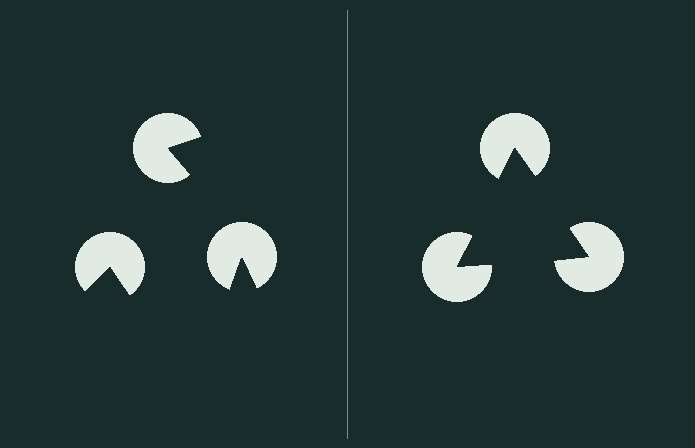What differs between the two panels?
The pac-man discs are positioned identically on both sides; only the wedge orientations differ. On the right they align to a triangle; on the left they are misaligned.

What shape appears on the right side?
An illusory triangle.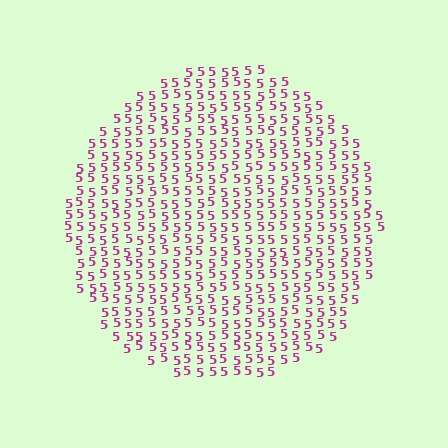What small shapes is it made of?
It is made of small digit 5's.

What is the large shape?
The large shape is a circle.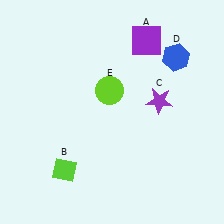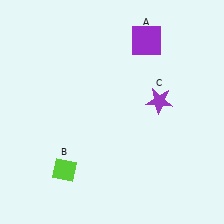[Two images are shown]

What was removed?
The lime circle (E), the blue hexagon (D) were removed in Image 2.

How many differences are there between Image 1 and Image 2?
There are 2 differences between the two images.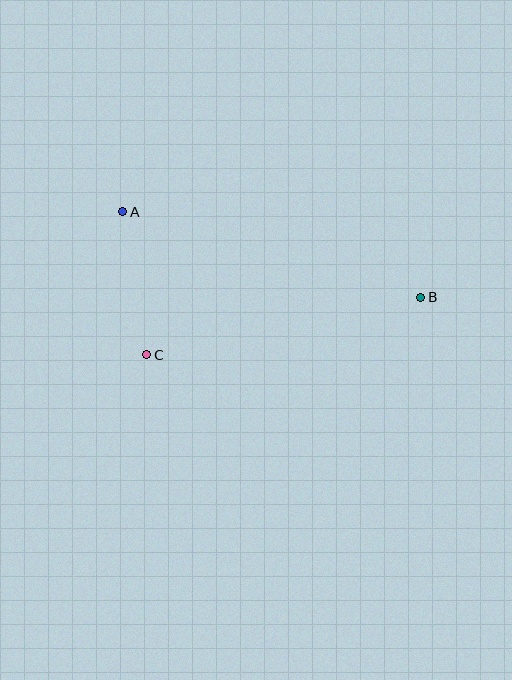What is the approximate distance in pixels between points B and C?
The distance between B and C is approximately 280 pixels.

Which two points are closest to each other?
Points A and C are closest to each other.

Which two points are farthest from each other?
Points A and B are farthest from each other.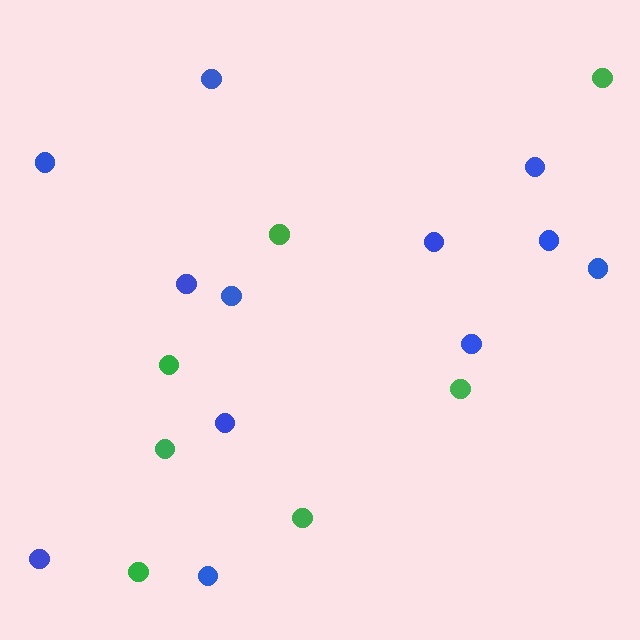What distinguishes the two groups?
There are 2 groups: one group of blue circles (12) and one group of green circles (7).